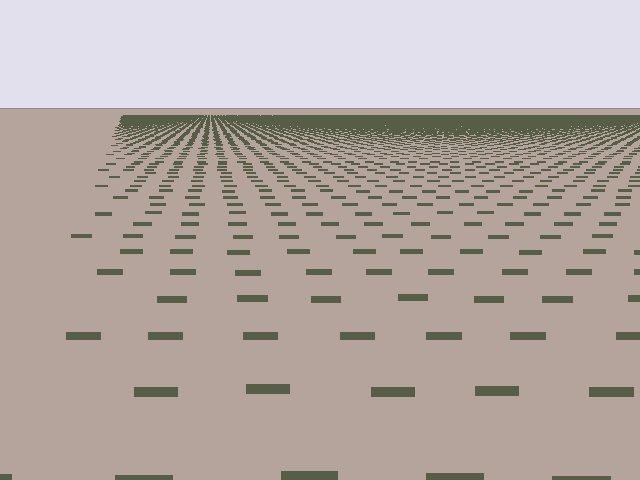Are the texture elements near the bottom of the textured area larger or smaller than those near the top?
Larger. Near the bottom, elements are closer to the viewer and appear at a bigger on-screen size.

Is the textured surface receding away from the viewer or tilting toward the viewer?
The surface is receding away from the viewer. Texture elements get smaller and denser toward the top.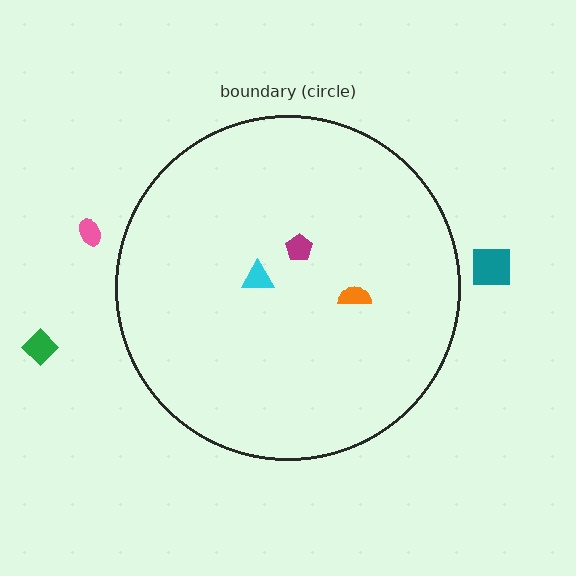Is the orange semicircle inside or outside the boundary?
Inside.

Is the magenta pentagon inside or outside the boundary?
Inside.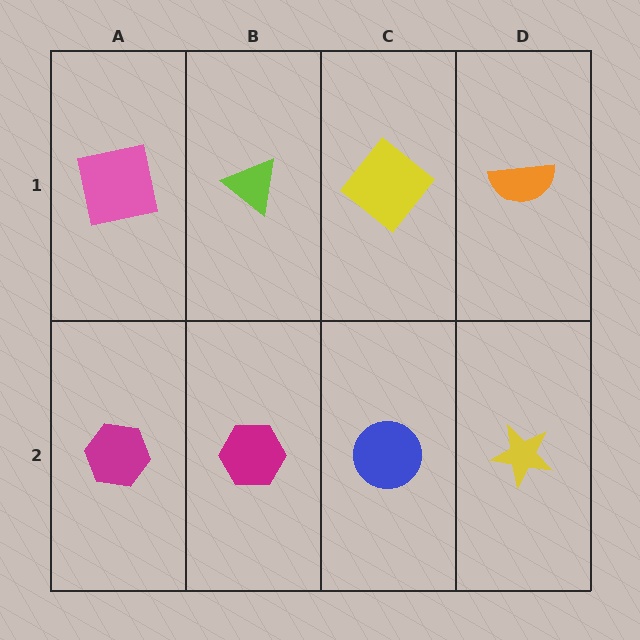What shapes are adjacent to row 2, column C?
A yellow diamond (row 1, column C), a magenta hexagon (row 2, column B), a yellow star (row 2, column D).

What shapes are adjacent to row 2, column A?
A pink square (row 1, column A), a magenta hexagon (row 2, column B).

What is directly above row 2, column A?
A pink square.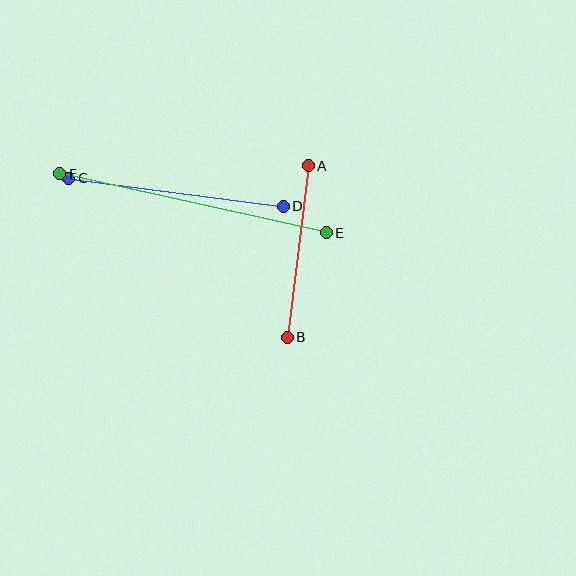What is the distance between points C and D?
The distance is approximately 216 pixels.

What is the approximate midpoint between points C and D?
The midpoint is at approximately (176, 192) pixels.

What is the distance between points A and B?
The distance is approximately 173 pixels.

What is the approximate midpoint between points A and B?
The midpoint is at approximately (298, 251) pixels.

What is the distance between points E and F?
The distance is approximately 273 pixels.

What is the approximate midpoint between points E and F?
The midpoint is at approximately (193, 203) pixels.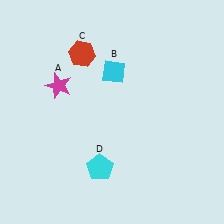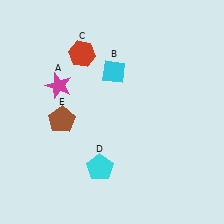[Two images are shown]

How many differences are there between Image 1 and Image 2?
There is 1 difference between the two images.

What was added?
A brown pentagon (E) was added in Image 2.